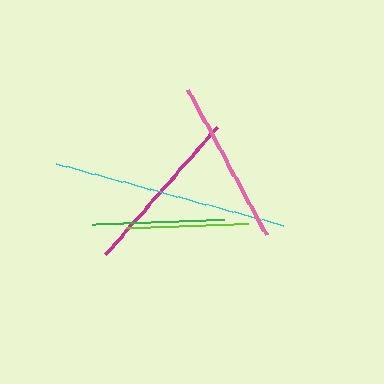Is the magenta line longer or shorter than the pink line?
The magenta line is longer than the pink line.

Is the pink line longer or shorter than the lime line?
The pink line is longer than the lime line.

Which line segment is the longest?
The cyan line is the longest at approximately 236 pixels.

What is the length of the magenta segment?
The magenta segment is approximately 169 pixels long.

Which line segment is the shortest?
The lime line is the shortest at approximately 122 pixels.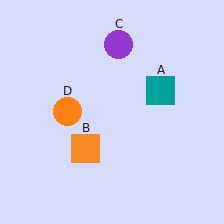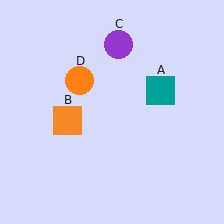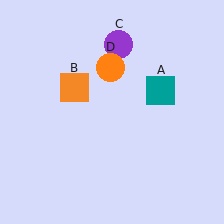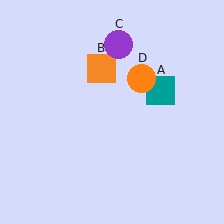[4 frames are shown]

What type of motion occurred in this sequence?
The orange square (object B), orange circle (object D) rotated clockwise around the center of the scene.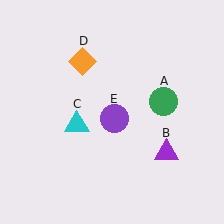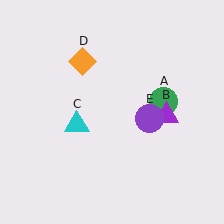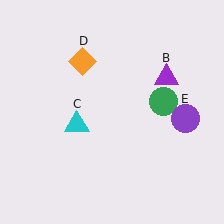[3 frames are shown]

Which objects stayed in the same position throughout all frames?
Green circle (object A) and cyan triangle (object C) and orange diamond (object D) remained stationary.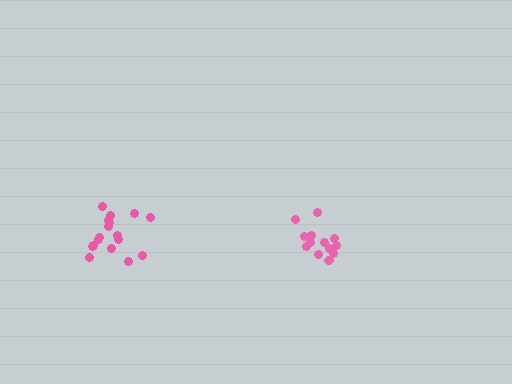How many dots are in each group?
Group 1: 17 dots, Group 2: 13 dots (30 total).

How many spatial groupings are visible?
There are 2 spatial groupings.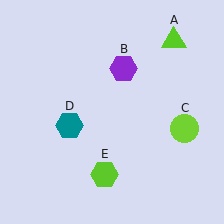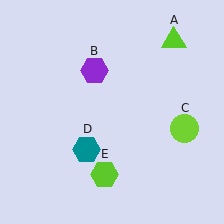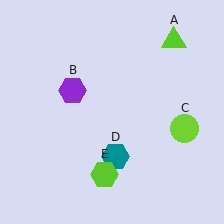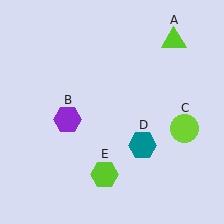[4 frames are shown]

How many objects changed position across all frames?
2 objects changed position: purple hexagon (object B), teal hexagon (object D).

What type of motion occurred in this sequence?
The purple hexagon (object B), teal hexagon (object D) rotated counterclockwise around the center of the scene.